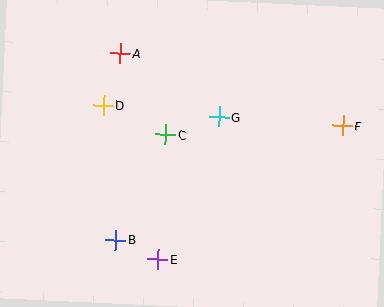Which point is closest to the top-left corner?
Point A is closest to the top-left corner.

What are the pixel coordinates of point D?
Point D is at (103, 105).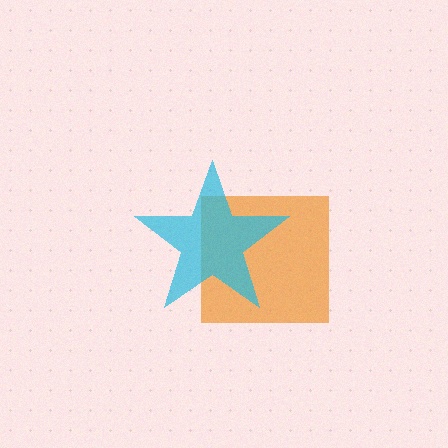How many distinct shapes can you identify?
There are 2 distinct shapes: an orange square, a cyan star.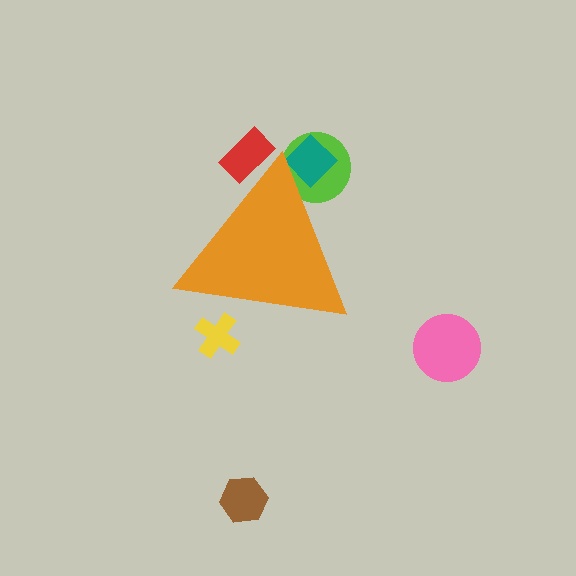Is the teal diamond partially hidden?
Yes, the teal diamond is partially hidden behind the orange triangle.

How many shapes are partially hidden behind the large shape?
4 shapes are partially hidden.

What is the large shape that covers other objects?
An orange triangle.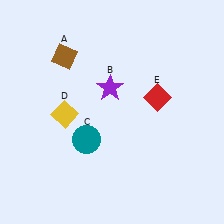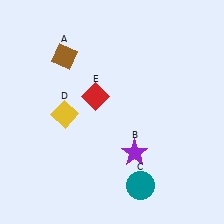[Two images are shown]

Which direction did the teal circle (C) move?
The teal circle (C) moved right.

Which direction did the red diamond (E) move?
The red diamond (E) moved left.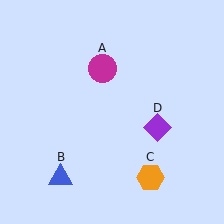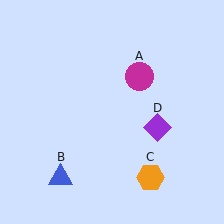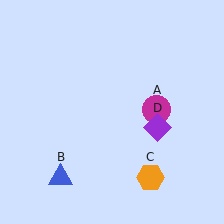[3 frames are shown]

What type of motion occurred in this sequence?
The magenta circle (object A) rotated clockwise around the center of the scene.